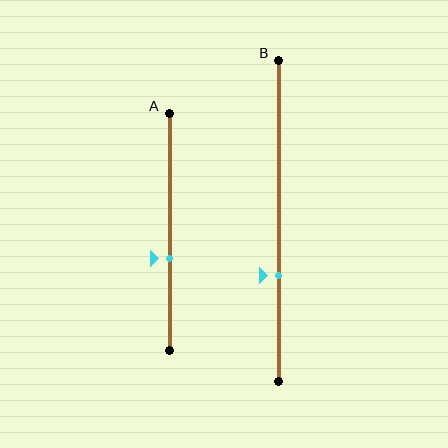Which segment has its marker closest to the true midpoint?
Segment A has its marker closest to the true midpoint.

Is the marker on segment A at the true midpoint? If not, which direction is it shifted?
No, the marker on segment A is shifted downward by about 11% of the segment length.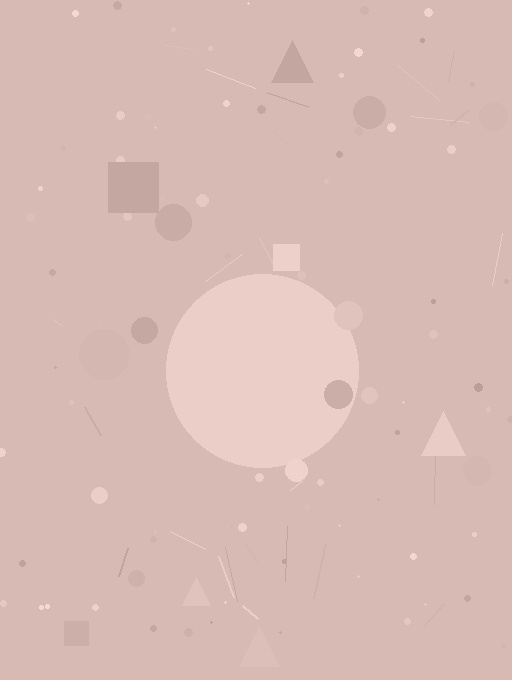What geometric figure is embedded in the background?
A circle is embedded in the background.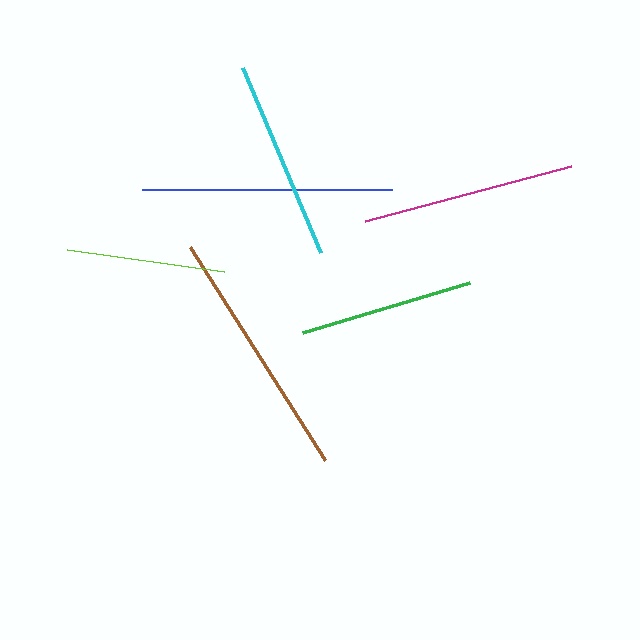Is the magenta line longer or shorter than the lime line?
The magenta line is longer than the lime line.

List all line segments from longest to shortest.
From longest to shortest: brown, blue, magenta, cyan, green, lime.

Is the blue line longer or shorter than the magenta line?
The blue line is longer than the magenta line.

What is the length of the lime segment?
The lime segment is approximately 159 pixels long.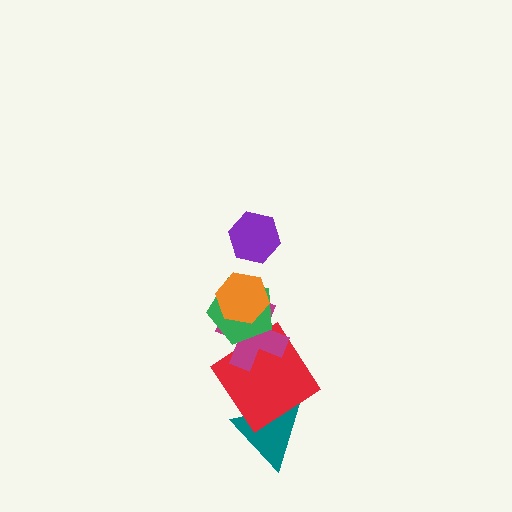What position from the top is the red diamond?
The red diamond is 5th from the top.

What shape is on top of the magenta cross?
The green pentagon is on top of the magenta cross.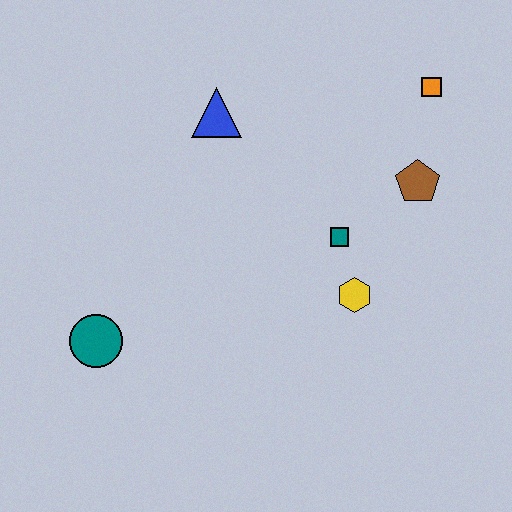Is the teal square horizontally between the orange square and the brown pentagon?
No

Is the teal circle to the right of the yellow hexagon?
No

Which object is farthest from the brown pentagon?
The teal circle is farthest from the brown pentagon.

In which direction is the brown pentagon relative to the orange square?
The brown pentagon is below the orange square.